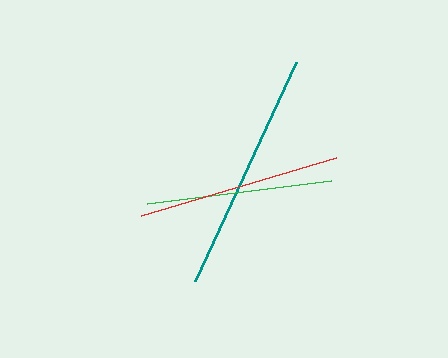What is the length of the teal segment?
The teal segment is approximately 241 pixels long.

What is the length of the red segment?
The red segment is approximately 203 pixels long.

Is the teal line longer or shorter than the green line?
The teal line is longer than the green line.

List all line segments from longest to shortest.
From longest to shortest: teal, red, green.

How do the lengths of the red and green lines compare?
The red and green lines are approximately the same length.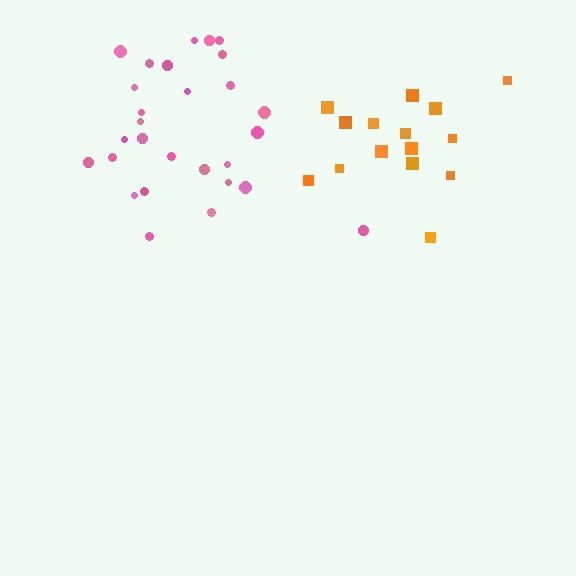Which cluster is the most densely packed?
Orange.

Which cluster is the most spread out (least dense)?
Pink.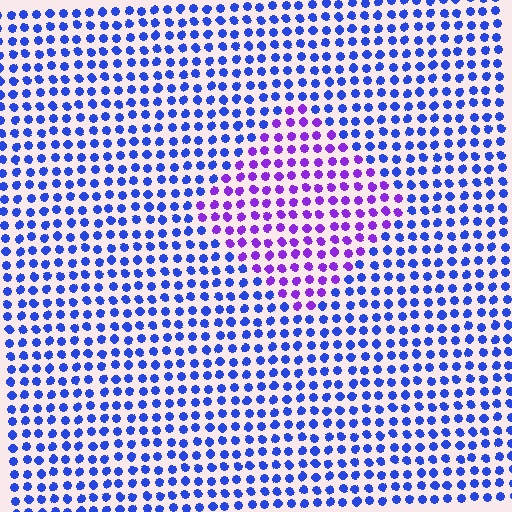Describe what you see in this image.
The image is filled with small blue elements in a uniform arrangement. A diamond-shaped region is visible where the elements are tinted to a slightly different hue, forming a subtle color boundary.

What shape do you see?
I see a diamond.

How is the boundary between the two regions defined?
The boundary is defined purely by a slight shift in hue (about 45 degrees). Spacing, size, and orientation are identical on both sides.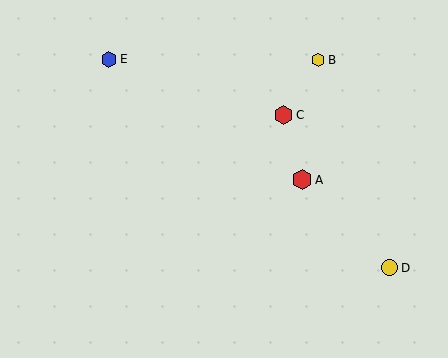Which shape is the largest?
The red hexagon (labeled A) is the largest.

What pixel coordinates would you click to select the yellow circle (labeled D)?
Click at (390, 268) to select the yellow circle D.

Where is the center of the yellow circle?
The center of the yellow circle is at (390, 268).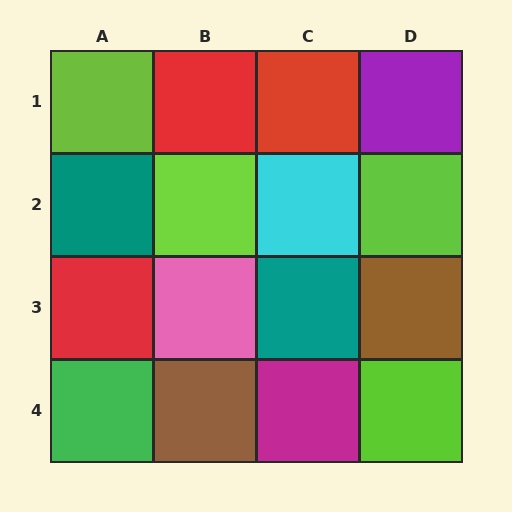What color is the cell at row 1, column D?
Purple.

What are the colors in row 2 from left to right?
Teal, lime, cyan, lime.